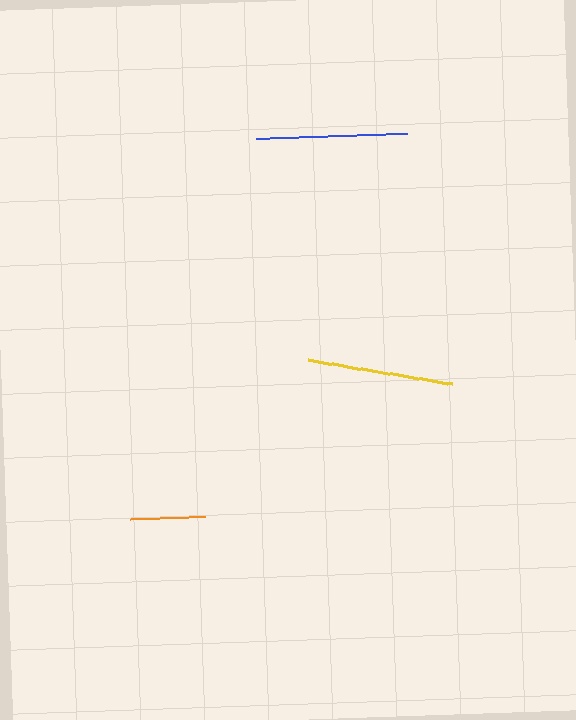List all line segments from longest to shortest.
From longest to shortest: blue, yellow, orange.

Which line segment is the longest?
The blue line is the longest at approximately 151 pixels.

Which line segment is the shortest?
The orange line is the shortest at approximately 75 pixels.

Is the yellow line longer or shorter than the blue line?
The blue line is longer than the yellow line.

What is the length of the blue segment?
The blue segment is approximately 151 pixels long.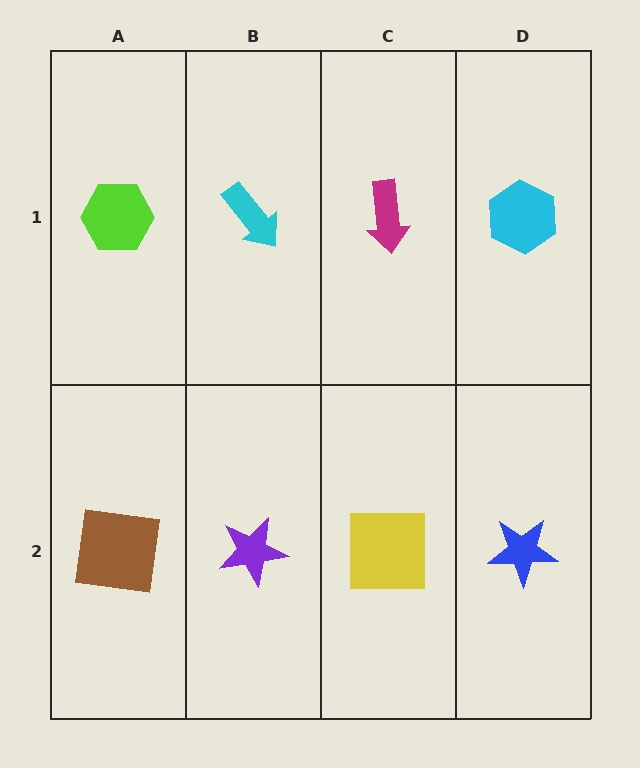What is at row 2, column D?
A blue star.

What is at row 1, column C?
A magenta arrow.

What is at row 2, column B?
A purple star.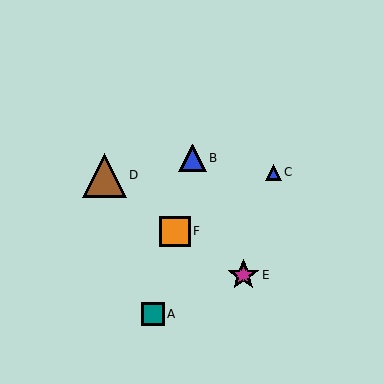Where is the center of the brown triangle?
The center of the brown triangle is at (104, 175).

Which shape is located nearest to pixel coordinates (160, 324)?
The teal square (labeled A) at (153, 314) is nearest to that location.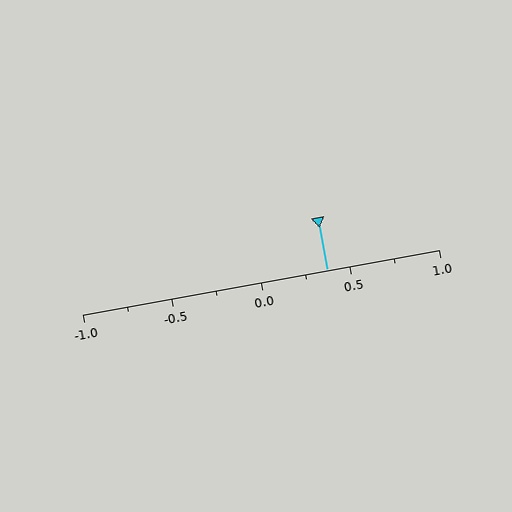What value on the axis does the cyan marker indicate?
The marker indicates approximately 0.38.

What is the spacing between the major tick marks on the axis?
The major ticks are spaced 0.5 apart.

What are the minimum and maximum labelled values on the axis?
The axis runs from -1.0 to 1.0.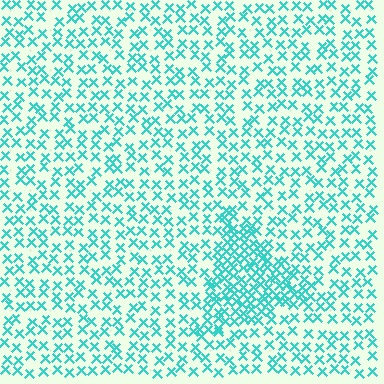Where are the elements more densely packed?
The elements are more densely packed inside the triangle boundary.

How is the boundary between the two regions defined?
The boundary is defined by a change in element density (approximately 2.2x ratio). All elements are the same color, size, and shape.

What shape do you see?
I see a triangle.